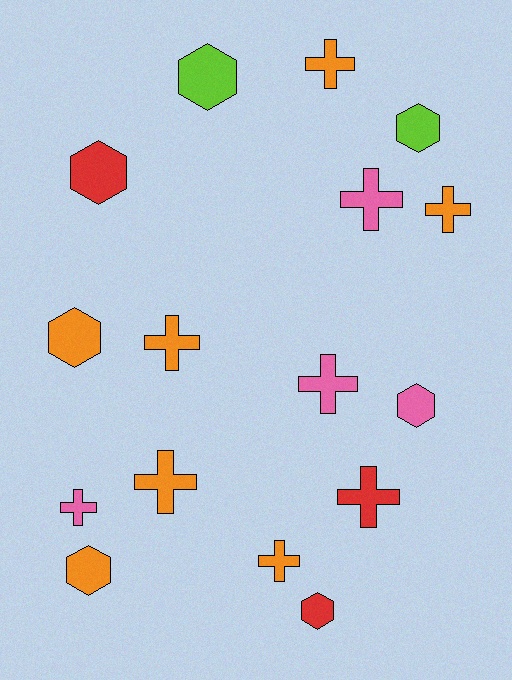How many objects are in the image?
There are 16 objects.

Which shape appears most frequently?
Cross, with 9 objects.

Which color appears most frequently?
Orange, with 7 objects.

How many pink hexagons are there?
There is 1 pink hexagon.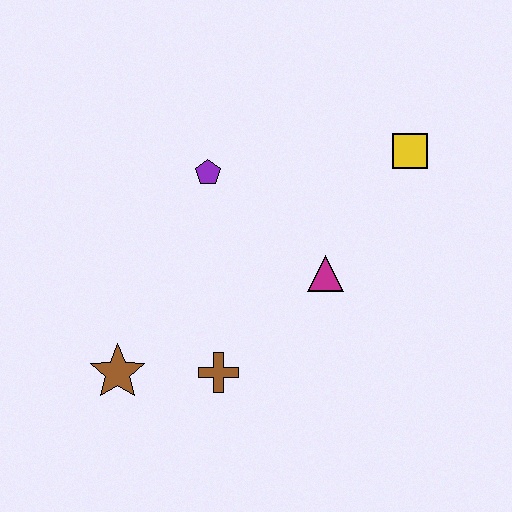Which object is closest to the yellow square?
The magenta triangle is closest to the yellow square.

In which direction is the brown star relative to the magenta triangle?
The brown star is to the left of the magenta triangle.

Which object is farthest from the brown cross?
The yellow square is farthest from the brown cross.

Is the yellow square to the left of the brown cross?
No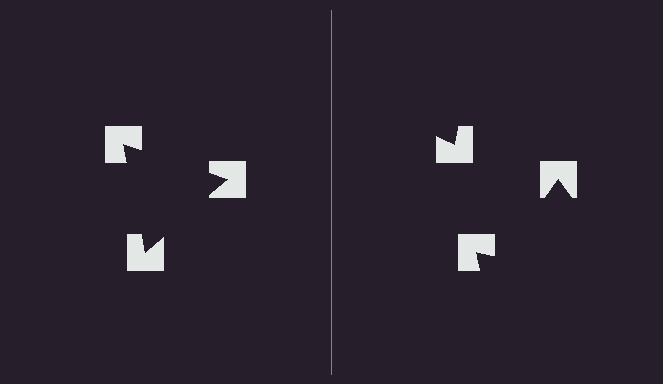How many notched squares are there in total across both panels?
6 — 3 on each side.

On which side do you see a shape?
An illusory triangle appears on the left side. On the right side the wedge cuts are rotated, so no coherent shape forms.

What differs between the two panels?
The notched squares are positioned identically on both sides; only the wedge orientations differ. On the left they align to a triangle; on the right they are misaligned.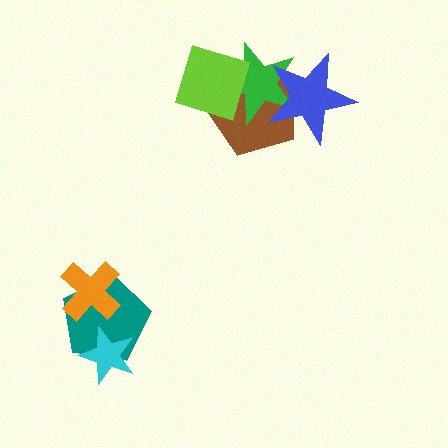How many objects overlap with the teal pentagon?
2 objects overlap with the teal pentagon.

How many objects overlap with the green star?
3 objects overlap with the green star.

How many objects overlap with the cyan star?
1 object overlaps with the cyan star.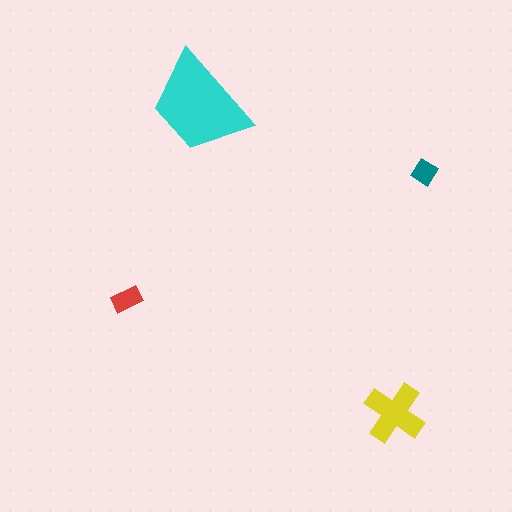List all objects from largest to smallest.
The cyan trapezoid, the yellow cross, the red rectangle, the teal diamond.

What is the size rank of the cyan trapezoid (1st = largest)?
1st.